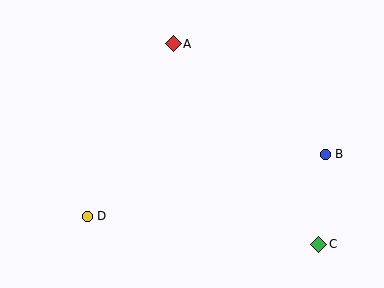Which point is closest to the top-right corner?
Point B is closest to the top-right corner.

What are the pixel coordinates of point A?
Point A is at (173, 44).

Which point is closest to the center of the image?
Point A at (173, 44) is closest to the center.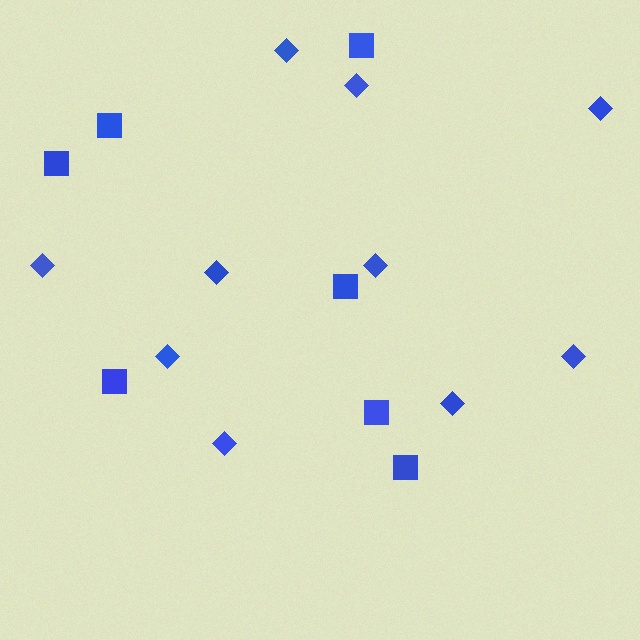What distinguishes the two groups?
There are 2 groups: one group of diamonds (10) and one group of squares (7).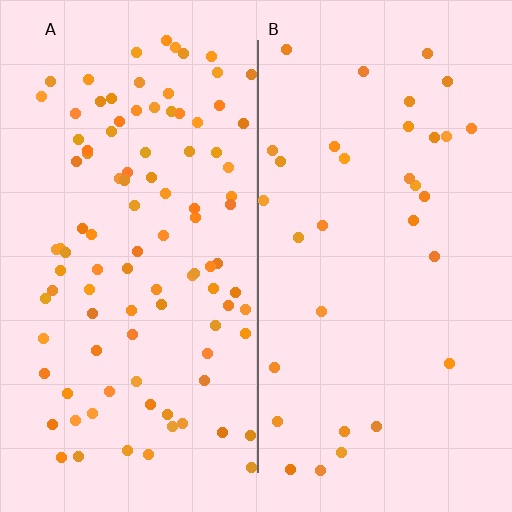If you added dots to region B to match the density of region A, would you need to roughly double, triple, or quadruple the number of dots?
Approximately triple.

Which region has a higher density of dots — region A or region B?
A (the left).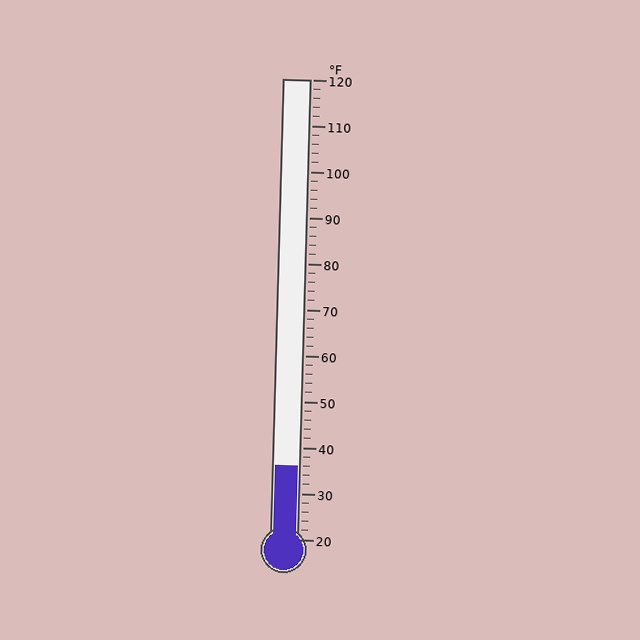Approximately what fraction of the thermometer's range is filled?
The thermometer is filled to approximately 15% of its range.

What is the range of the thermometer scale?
The thermometer scale ranges from 20°F to 120°F.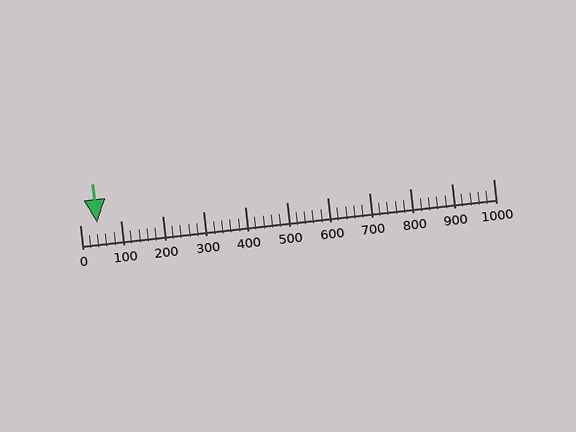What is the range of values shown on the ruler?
The ruler shows values from 0 to 1000.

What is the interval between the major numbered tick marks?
The major tick marks are spaced 100 units apart.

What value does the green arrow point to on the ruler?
The green arrow points to approximately 42.